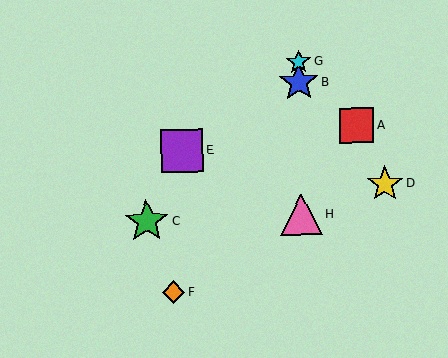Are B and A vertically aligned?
No, B is at x≈299 and A is at x≈357.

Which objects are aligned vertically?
Objects B, G, H are aligned vertically.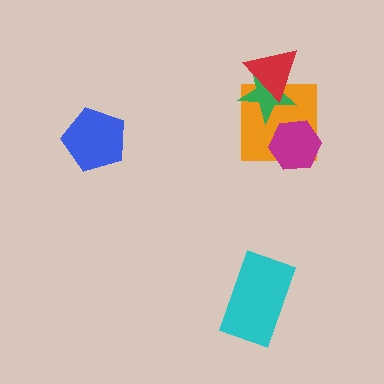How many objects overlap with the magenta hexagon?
1 object overlaps with the magenta hexagon.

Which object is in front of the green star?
The red triangle is in front of the green star.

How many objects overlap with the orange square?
3 objects overlap with the orange square.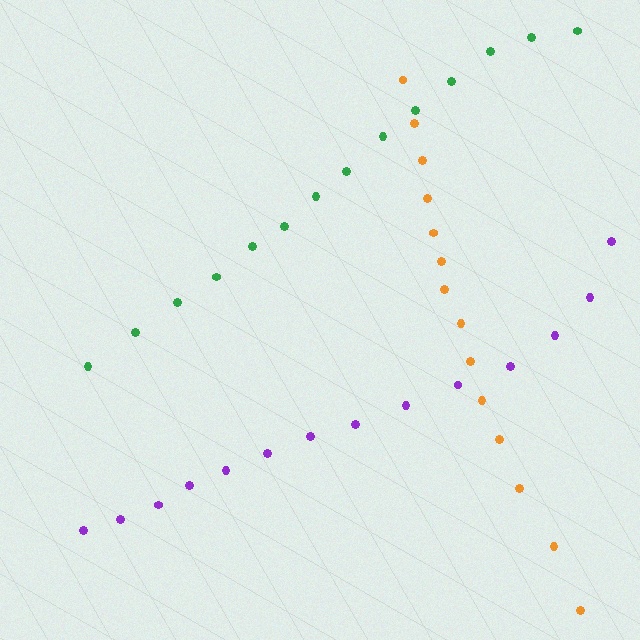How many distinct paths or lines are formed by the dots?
There are 3 distinct paths.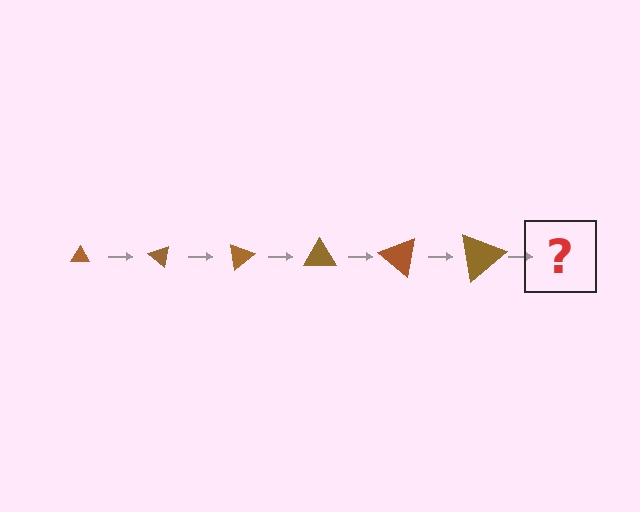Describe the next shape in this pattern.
It should be a triangle, larger than the previous one and rotated 240 degrees from the start.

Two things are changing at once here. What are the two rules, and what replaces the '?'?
The two rules are that the triangle grows larger each step and it rotates 40 degrees each step. The '?' should be a triangle, larger than the previous one and rotated 240 degrees from the start.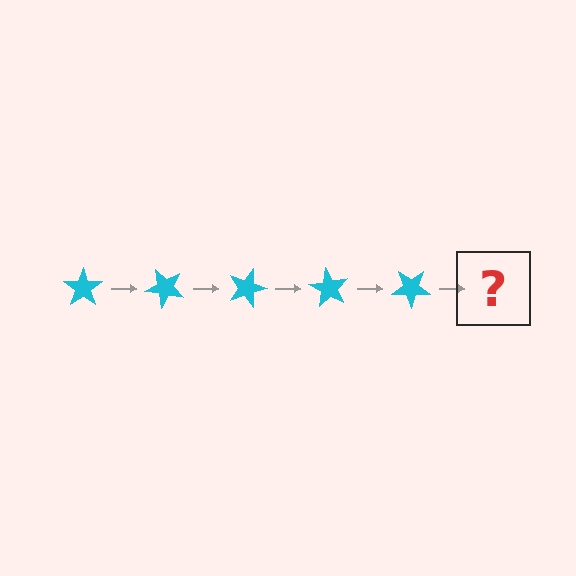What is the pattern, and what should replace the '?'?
The pattern is that the star rotates 45 degrees each step. The '?' should be a cyan star rotated 225 degrees.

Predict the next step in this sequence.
The next step is a cyan star rotated 225 degrees.